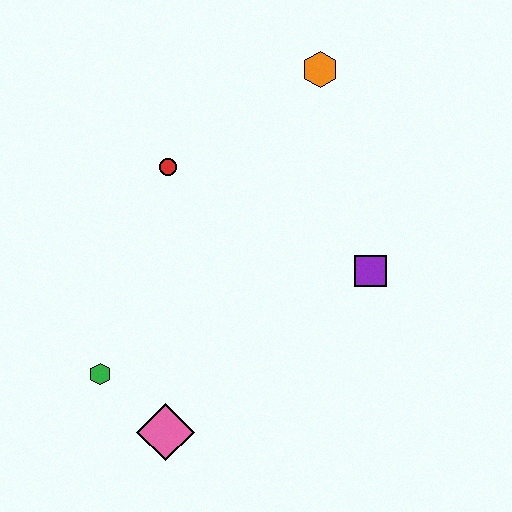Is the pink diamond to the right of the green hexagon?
Yes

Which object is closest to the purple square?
The orange hexagon is closest to the purple square.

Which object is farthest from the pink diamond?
The orange hexagon is farthest from the pink diamond.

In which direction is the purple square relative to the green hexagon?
The purple square is to the right of the green hexagon.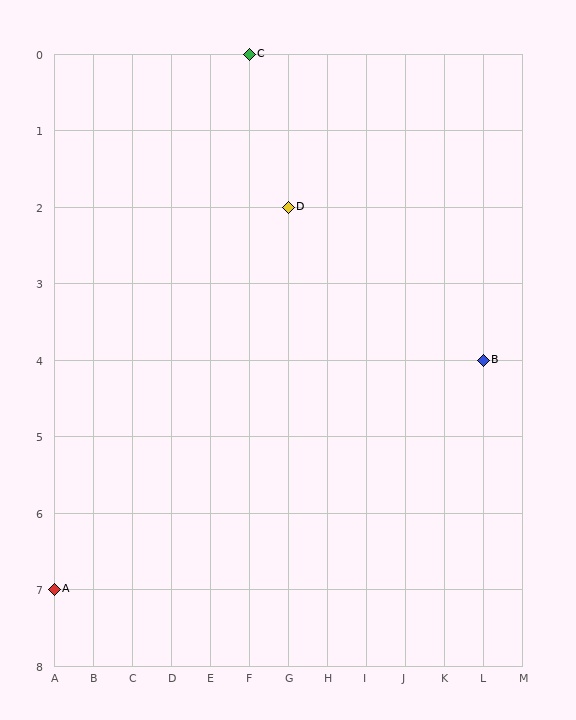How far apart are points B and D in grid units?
Points B and D are 5 columns and 2 rows apart (about 5.4 grid units diagonally).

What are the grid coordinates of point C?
Point C is at grid coordinates (F, 0).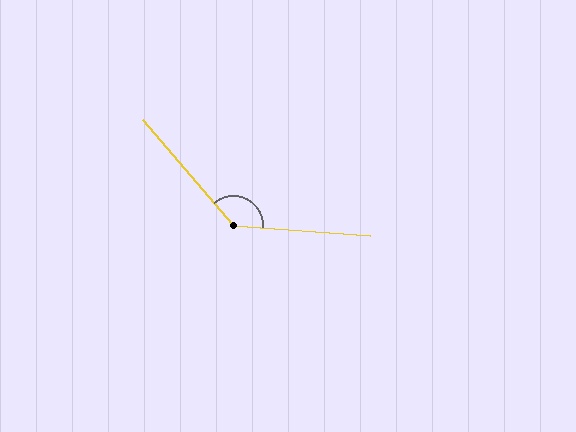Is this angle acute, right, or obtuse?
It is obtuse.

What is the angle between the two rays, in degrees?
Approximately 135 degrees.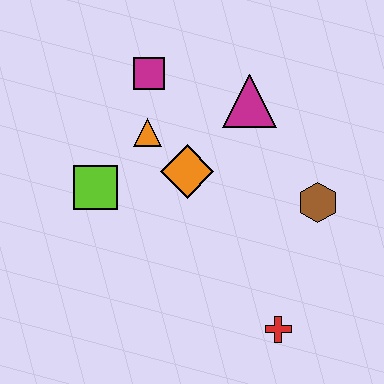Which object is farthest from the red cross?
The magenta square is farthest from the red cross.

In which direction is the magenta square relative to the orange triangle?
The magenta square is above the orange triangle.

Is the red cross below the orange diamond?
Yes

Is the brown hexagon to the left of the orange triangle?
No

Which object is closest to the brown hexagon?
The magenta triangle is closest to the brown hexagon.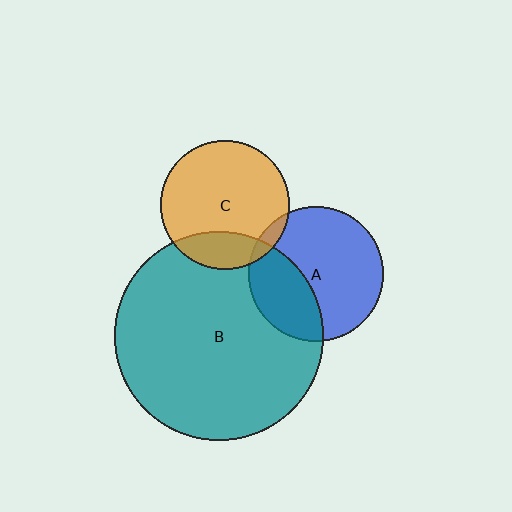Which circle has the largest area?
Circle B (teal).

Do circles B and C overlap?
Yes.